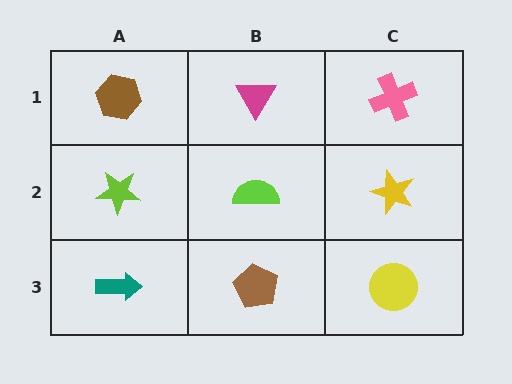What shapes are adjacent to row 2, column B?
A magenta triangle (row 1, column B), a brown pentagon (row 3, column B), a lime star (row 2, column A), a yellow star (row 2, column C).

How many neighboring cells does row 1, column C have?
2.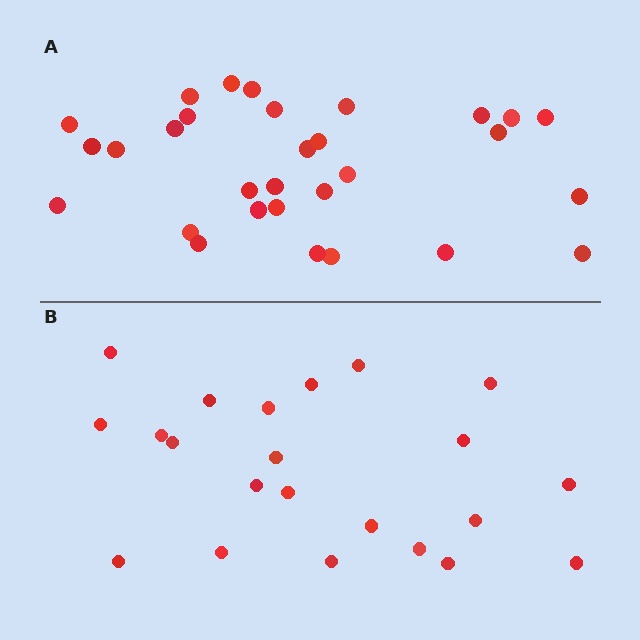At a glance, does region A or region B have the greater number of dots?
Region A (the top region) has more dots.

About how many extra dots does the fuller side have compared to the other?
Region A has roughly 8 or so more dots than region B.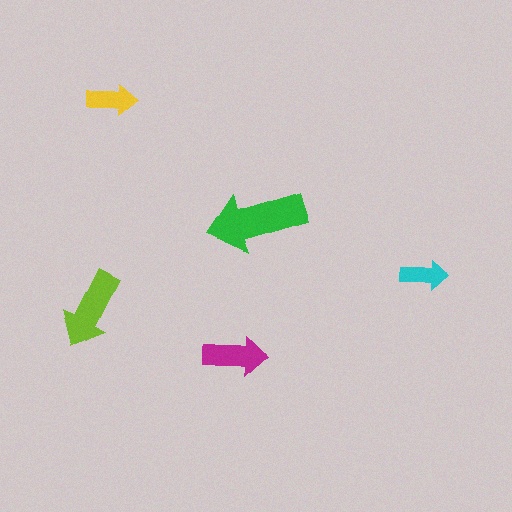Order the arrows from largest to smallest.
the green one, the lime one, the magenta one, the yellow one, the cyan one.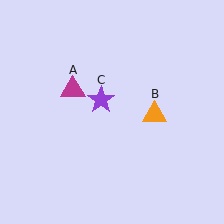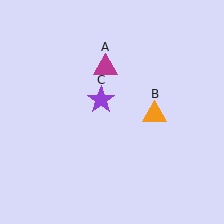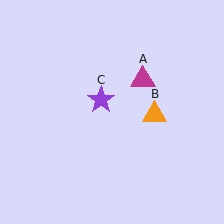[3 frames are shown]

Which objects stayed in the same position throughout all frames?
Orange triangle (object B) and purple star (object C) remained stationary.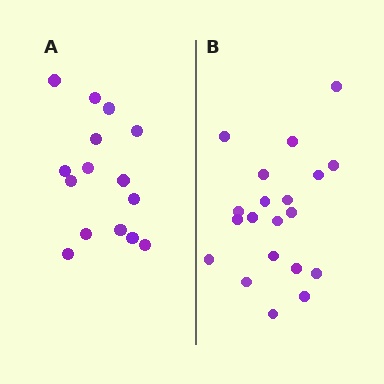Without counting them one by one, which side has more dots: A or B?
Region B (the right region) has more dots.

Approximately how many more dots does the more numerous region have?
Region B has about 5 more dots than region A.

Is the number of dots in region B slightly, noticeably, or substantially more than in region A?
Region B has noticeably more, but not dramatically so. The ratio is roughly 1.3 to 1.